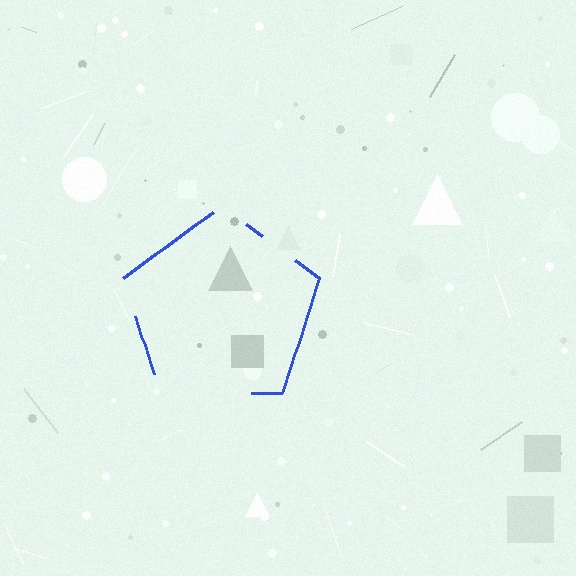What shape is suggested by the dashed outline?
The dashed outline suggests a pentagon.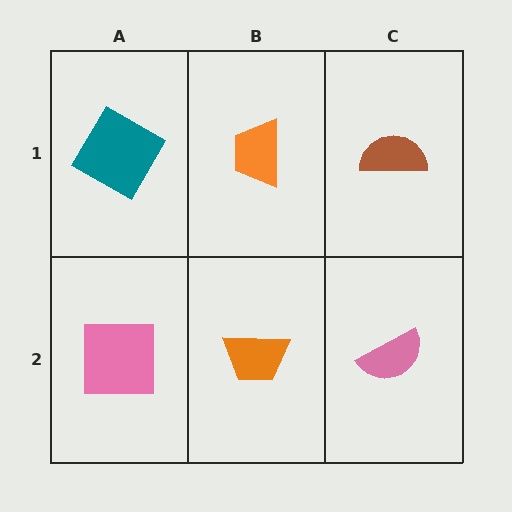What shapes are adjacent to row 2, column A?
A teal square (row 1, column A), an orange trapezoid (row 2, column B).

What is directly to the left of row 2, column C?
An orange trapezoid.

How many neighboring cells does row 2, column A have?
2.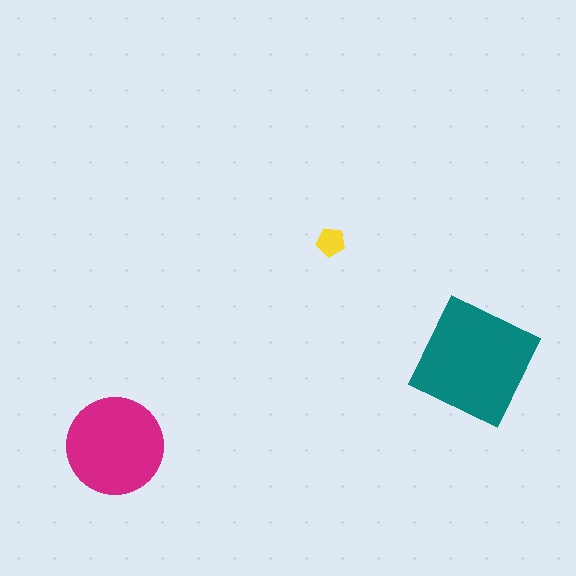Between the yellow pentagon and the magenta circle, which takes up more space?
The magenta circle.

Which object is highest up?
The yellow pentagon is topmost.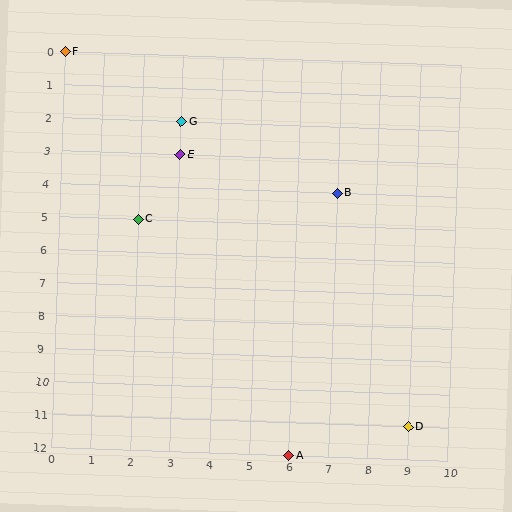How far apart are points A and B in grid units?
Points A and B are 1 column and 8 rows apart (about 8.1 grid units diagonally).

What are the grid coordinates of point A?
Point A is at grid coordinates (6, 12).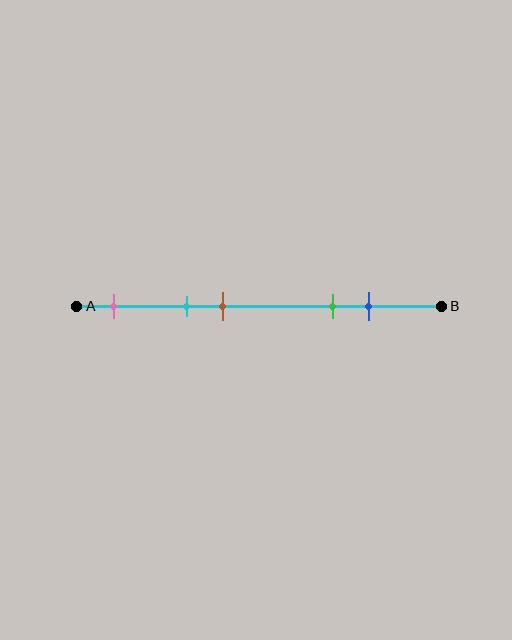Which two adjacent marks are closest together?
The cyan and brown marks are the closest adjacent pair.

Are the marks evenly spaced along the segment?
No, the marks are not evenly spaced.